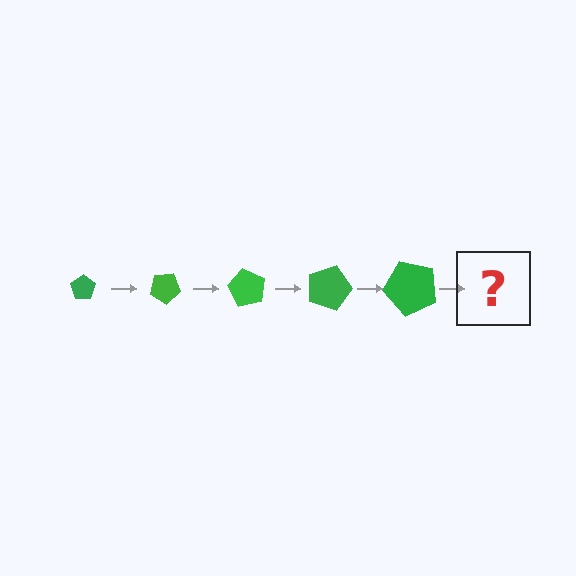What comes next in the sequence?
The next element should be a pentagon, larger than the previous one and rotated 150 degrees from the start.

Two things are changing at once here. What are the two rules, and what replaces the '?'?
The two rules are that the pentagon grows larger each step and it rotates 30 degrees each step. The '?' should be a pentagon, larger than the previous one and rotated 150 degrees from the start.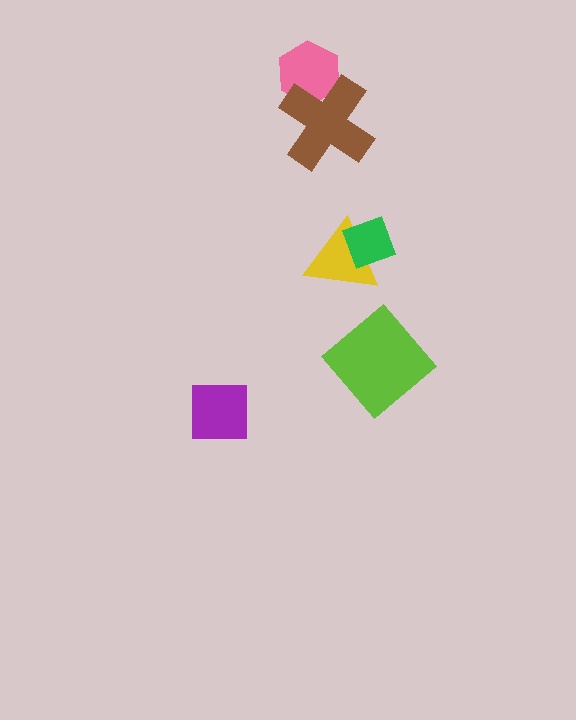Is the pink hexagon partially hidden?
Yes, it is partially covered by another shape.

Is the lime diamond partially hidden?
No, no other shape covers it.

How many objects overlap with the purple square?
0 objects overlap with the purple square.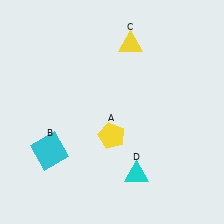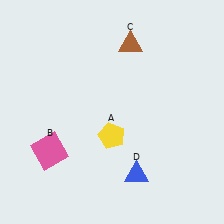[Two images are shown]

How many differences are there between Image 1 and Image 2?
There are 3 differences between the two images.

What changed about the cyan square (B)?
In Image 1, B is cyan. In Image 2, it changed to pink.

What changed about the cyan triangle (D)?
In Image 1, D is cyan. In Image 2, it changed to blue.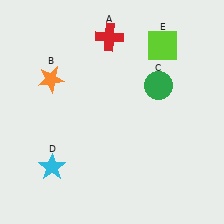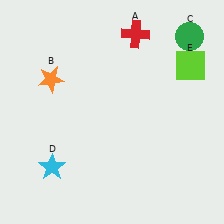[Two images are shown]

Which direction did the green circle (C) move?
The green circle (C) moved up.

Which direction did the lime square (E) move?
The lime square (E) moved right.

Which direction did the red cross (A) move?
The red cross (A) moved right.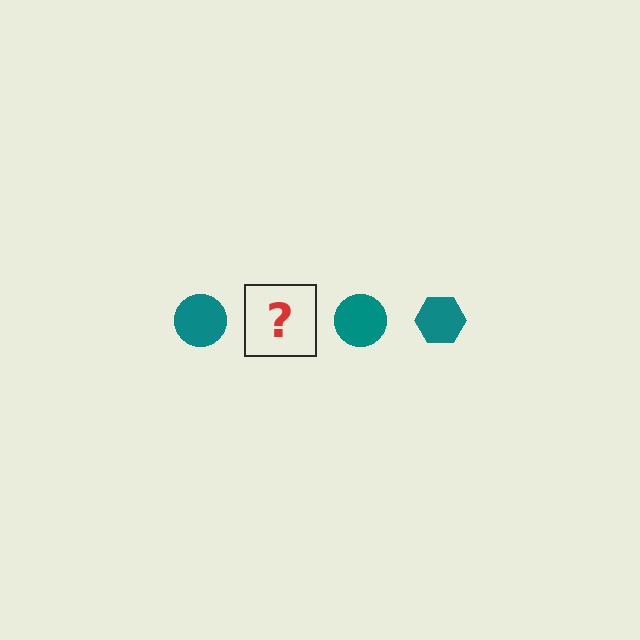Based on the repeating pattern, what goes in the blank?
The blank should be a teal hexagon.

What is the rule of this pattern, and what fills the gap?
The rule is that the pattern cycles through circle, hexagon shapes in teal. The gap should be filled with a teal hexagon.